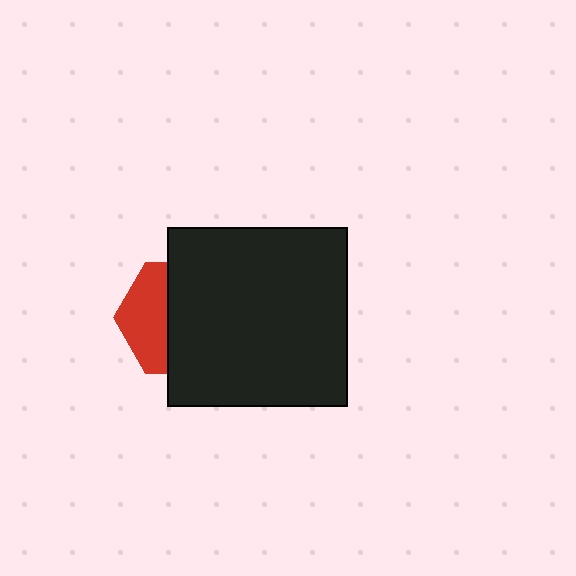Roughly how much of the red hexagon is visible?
A small part of it is visible (roughly 40%).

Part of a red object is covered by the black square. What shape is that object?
It is a hexagon.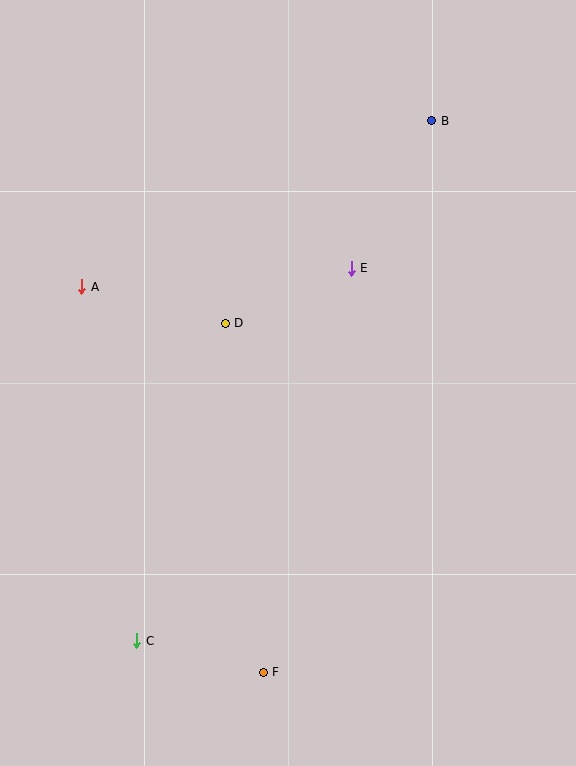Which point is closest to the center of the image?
Point D at (225, 323) is closest to the center.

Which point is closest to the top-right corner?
Point B is closest to the top-right corner.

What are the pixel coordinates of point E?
Point E is at (351, 268).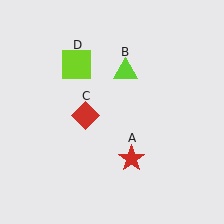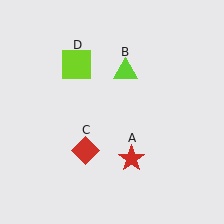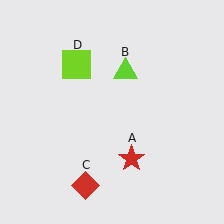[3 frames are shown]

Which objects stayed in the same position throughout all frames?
Red star (object A) and lime triangle (object B) and lime square (object D) remained stationary.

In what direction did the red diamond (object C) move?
The red diamond (object C) moved down.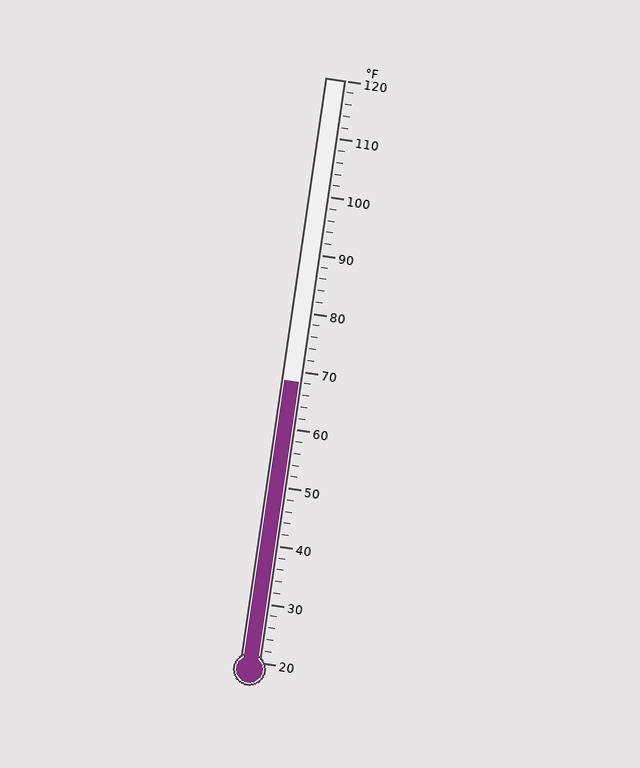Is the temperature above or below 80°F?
The temperature is below 80°F.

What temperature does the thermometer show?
The thermometer shows approximately 68°F.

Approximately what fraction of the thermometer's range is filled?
The thermometer is filled to approximately 50% of its range.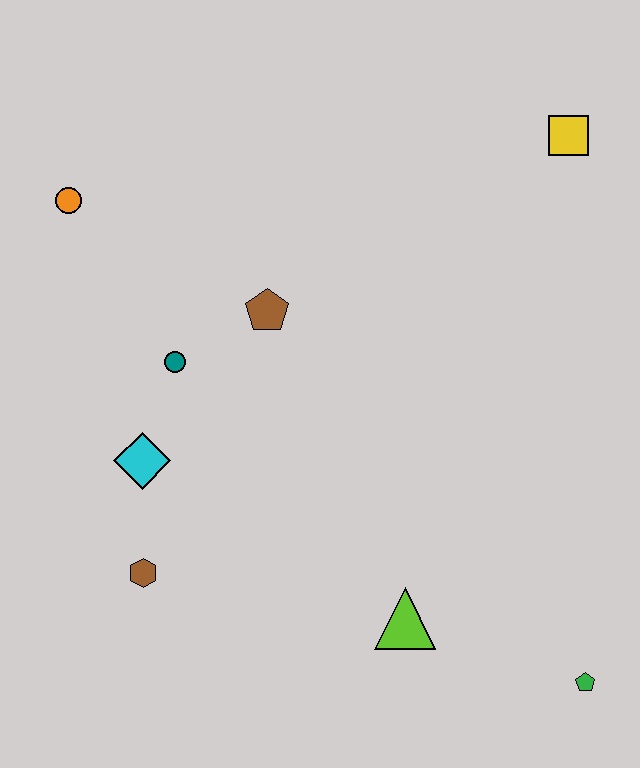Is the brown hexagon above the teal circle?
No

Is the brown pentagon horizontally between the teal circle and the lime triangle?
Yes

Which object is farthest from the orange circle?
The green pentagon is farthest from the orange circle.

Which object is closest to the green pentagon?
The lime triangle is closest to the green pentagon.